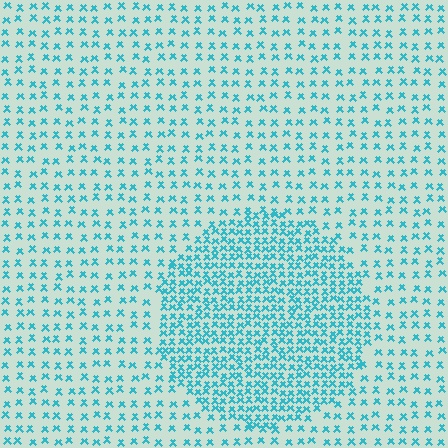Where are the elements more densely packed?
The elements are more densely packed inside the circle boundary.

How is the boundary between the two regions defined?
The boundary is defined by a change in element density (approximately 2.3x ratio). All elements are the same color, size, and shape.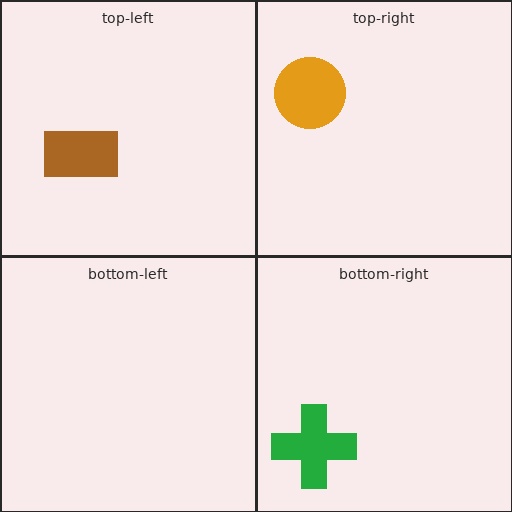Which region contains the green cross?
The bottom-right region.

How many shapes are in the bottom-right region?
1.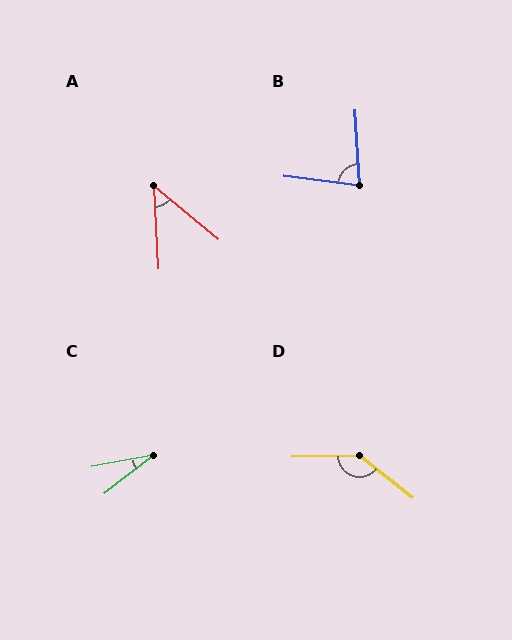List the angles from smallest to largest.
C (27°), A (47°), B (79°), D (140°).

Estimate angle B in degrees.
Approximately 79 degrees.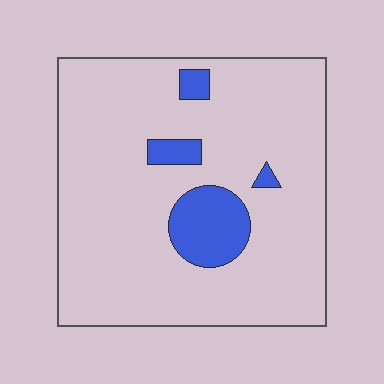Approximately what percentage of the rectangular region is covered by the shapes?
Approximately 10%.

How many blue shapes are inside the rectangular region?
4.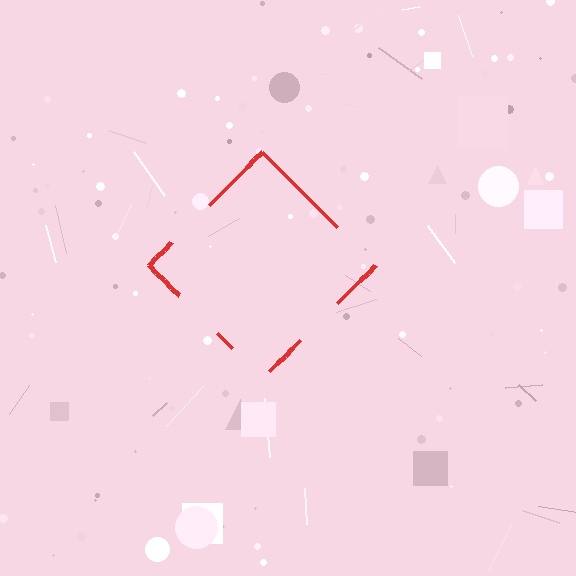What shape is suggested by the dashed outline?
The dashed outline suggests a diamond.